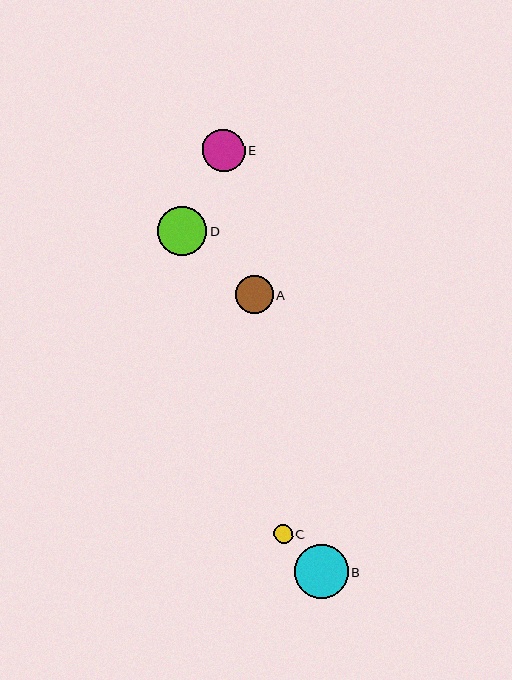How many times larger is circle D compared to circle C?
Circle D is approximately 2.6 times the size of circle C.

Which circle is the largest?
Circle B is the largest with a size of approximately 53 pixels.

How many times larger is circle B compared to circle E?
Circle B is approximately 1.3 times the size of circle E.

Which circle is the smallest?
Circle C is the smallest with a size of approximately 19 pixels.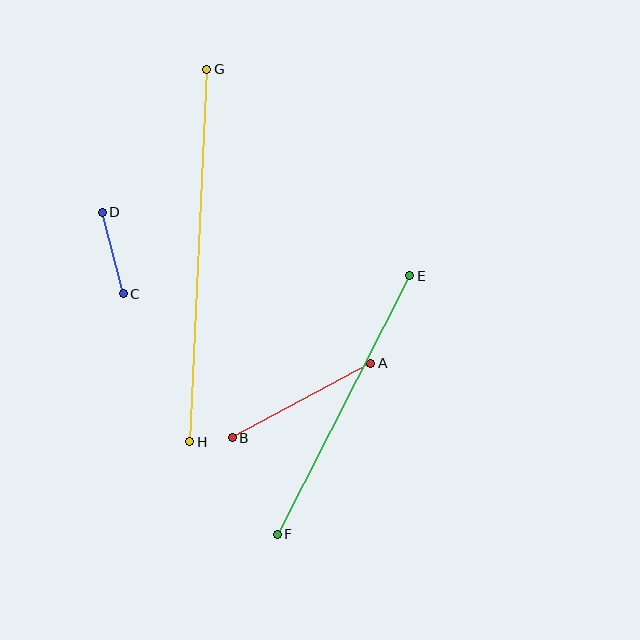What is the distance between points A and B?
The distance is approximately 157 pixels.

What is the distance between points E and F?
The distance is approximately 290 pixels.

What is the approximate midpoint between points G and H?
The midpoint is at approximately (198, 256) pixels.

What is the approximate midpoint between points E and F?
The midpoint is at approximately (343, 405) pixels.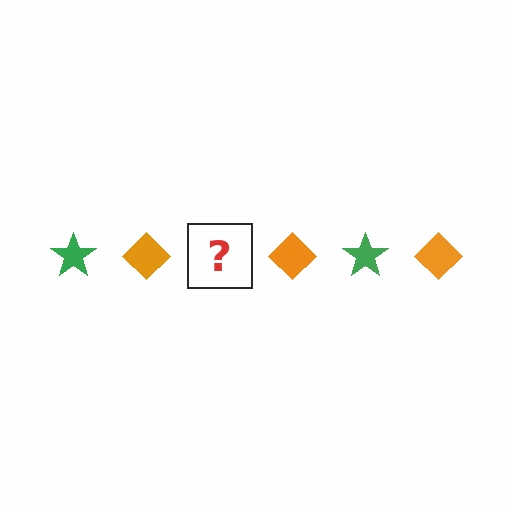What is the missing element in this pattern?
The missing element is a green star.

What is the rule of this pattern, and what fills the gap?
The rule is that the pattern alternates between green star and orange diamond. The gap should be filled with a green star.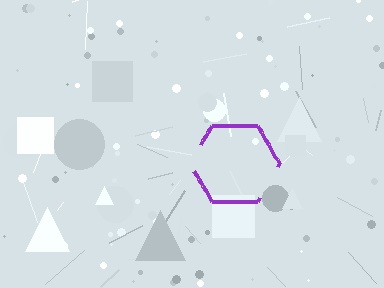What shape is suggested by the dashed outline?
The dashed outline suggests a hexagon.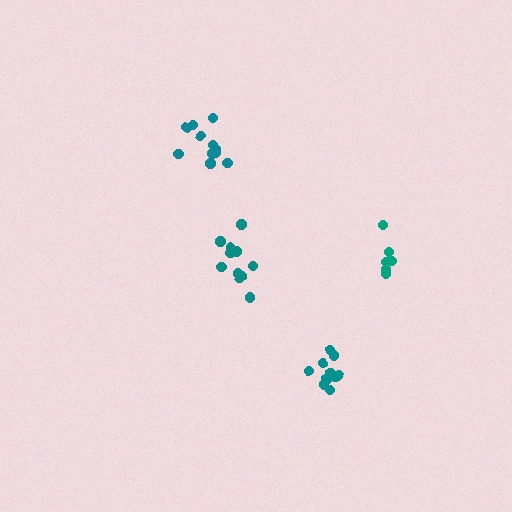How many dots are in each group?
Group 1: 11 dots, Group 2: 11 dots, Group 3: 6 dots, Group 4: 10 dots (38 total).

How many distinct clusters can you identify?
There are 4 distinct clusters.